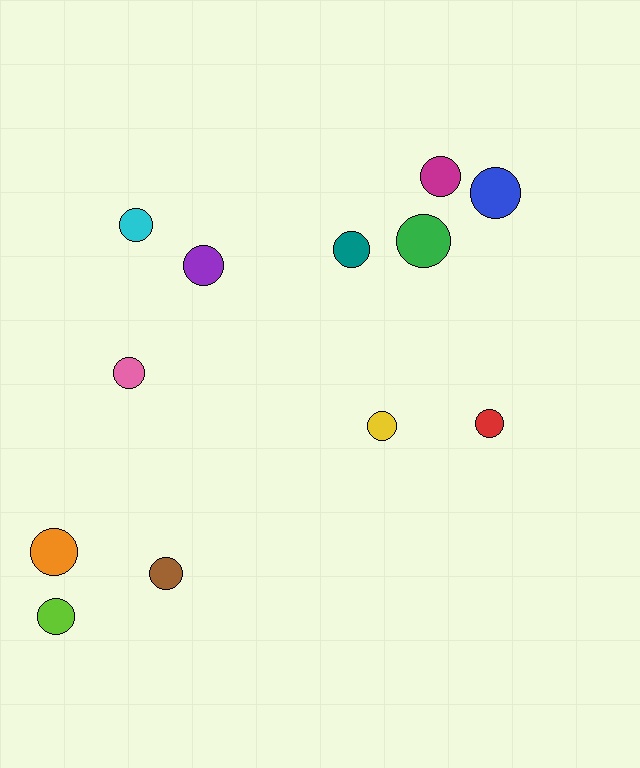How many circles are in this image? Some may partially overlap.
There are 12 circles.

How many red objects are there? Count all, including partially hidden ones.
There is 1 red object.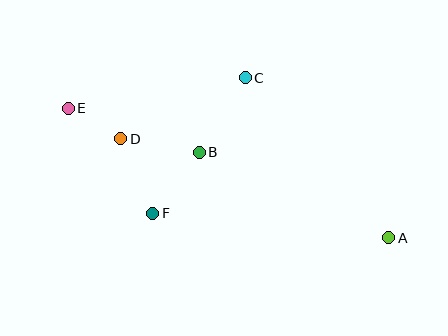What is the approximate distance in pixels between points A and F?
The distance between A and F is approximately 237 pixels.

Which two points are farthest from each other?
Points A and E are farthest from each other.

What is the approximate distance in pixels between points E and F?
The distance between E and F is approximately 135 pixels.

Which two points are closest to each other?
Points D and E are closest to each other.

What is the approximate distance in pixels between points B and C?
The distance between B and C is approximately 87 pixels.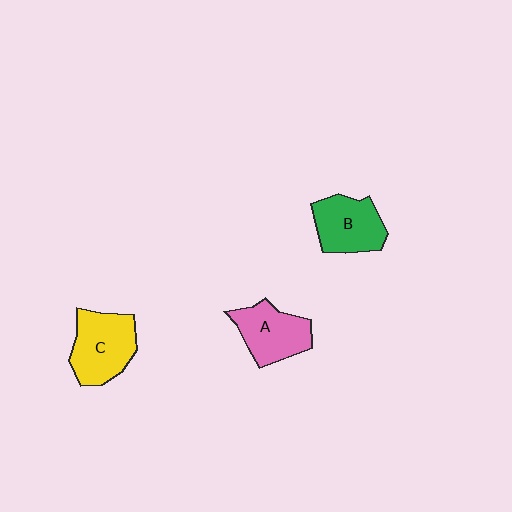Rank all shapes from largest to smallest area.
From largest to smallest: C (yellow), B (green), A (pink).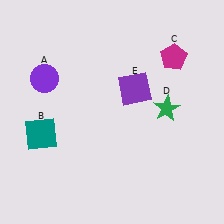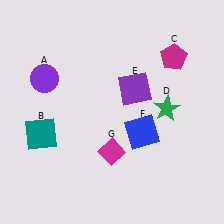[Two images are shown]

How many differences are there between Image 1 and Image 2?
There are 2 differences between the two images.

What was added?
A blue square (F), a magenta diamond (G) were added in Image 2.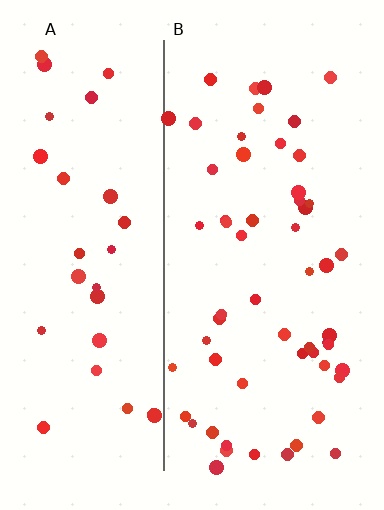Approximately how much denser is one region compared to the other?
Approximately 1.7× — region B over region A.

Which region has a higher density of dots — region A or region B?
B (the right).